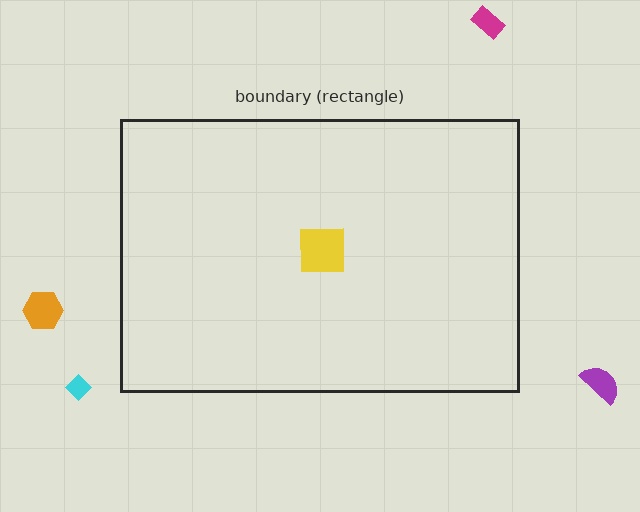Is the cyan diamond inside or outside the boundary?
Outside.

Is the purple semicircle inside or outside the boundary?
Outside.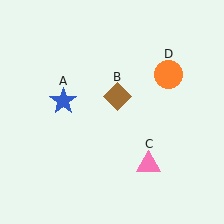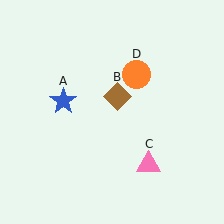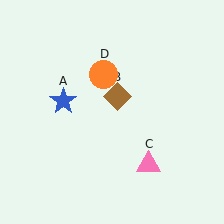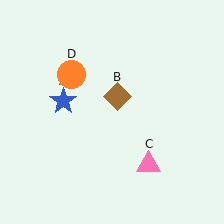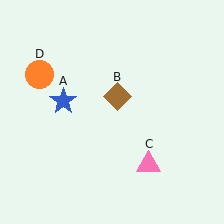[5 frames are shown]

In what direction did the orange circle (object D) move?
The orange circle (object D) moved left.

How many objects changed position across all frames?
1 object changed position: orange circle (object D).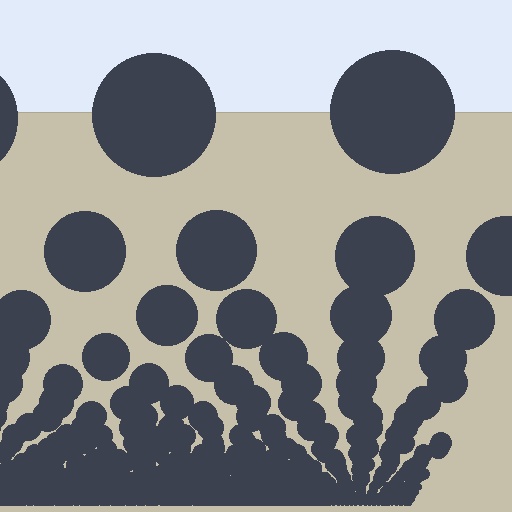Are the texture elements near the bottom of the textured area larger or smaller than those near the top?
Smaller. The gradient is inverted — elements near the bottom are smaller and denser.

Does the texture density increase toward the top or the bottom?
Density increases toward the bottom.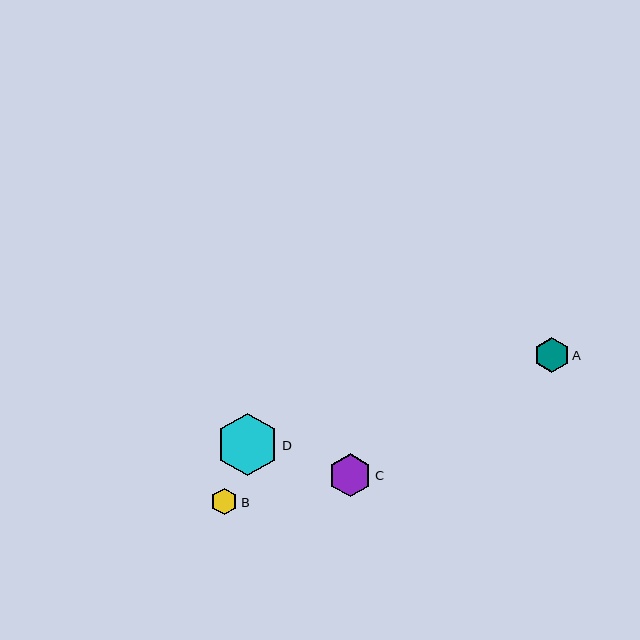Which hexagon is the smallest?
Hexagon B is the smallest with a size of approximately 27 pixels.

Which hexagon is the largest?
Hexagon D is the largest with a size of approximately 63 pixels.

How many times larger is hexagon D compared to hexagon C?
Hexagon D is approximately 1.5 times the size of hexagon C.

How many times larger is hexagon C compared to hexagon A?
Hexagon C is approximately 1.2 times the size of hexagon A.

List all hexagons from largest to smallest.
From largest to smallest: D, C, A, B.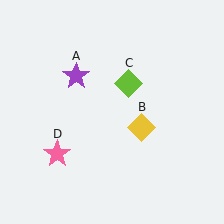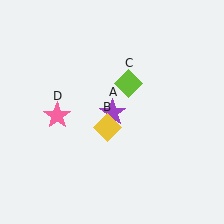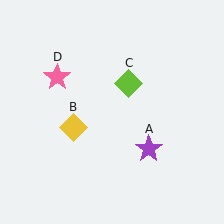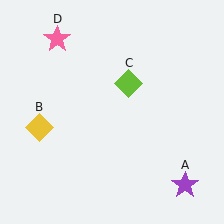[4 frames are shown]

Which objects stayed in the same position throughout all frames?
Lime diamond (object C) remained stationary.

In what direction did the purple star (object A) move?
The purple star (object A) moved down and to the right.